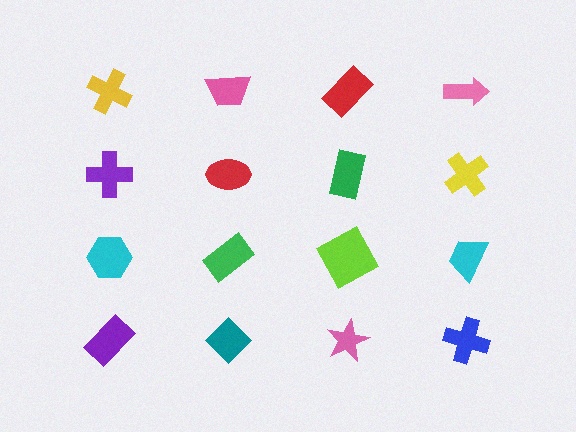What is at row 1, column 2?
A pink trapezoid.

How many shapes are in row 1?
4 shapes.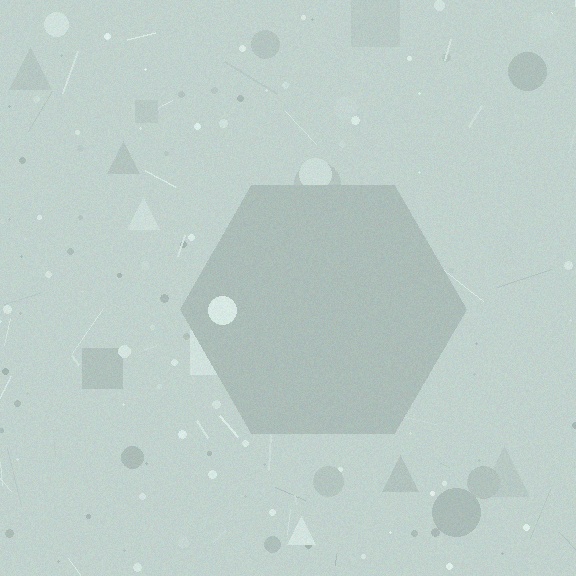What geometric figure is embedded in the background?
A hexagon is embedded in the background.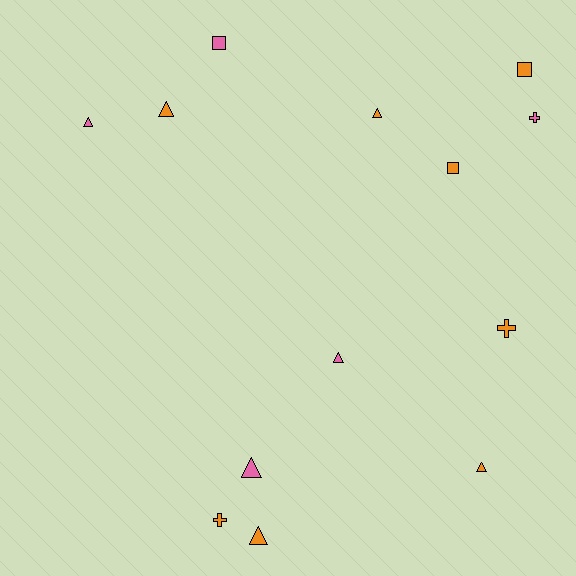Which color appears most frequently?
Orange, with 8 objects.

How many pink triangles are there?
There are 3 pink triangles.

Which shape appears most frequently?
Triangle, with 7 objects.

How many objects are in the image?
There are 13 objects.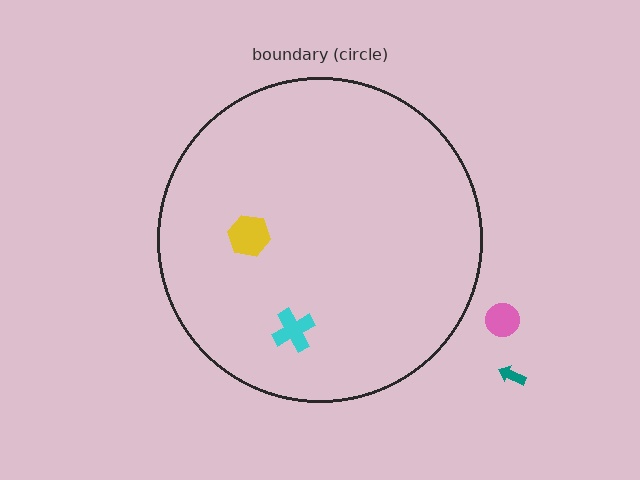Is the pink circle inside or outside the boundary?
Outside.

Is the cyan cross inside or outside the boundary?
Inside.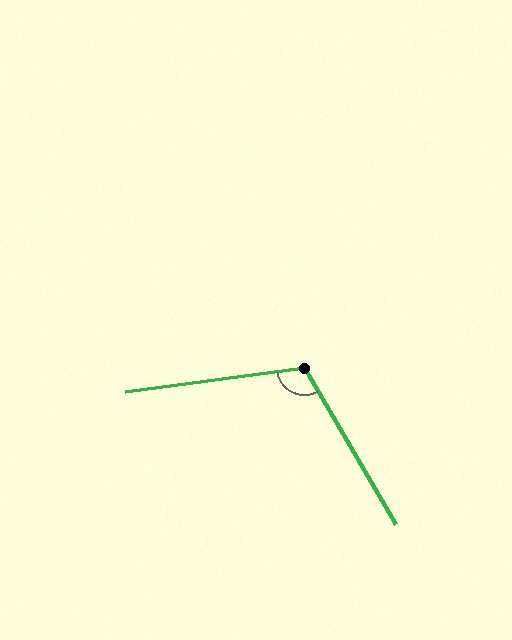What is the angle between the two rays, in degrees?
Approximately 112 degrees.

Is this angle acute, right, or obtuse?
It is obtuse.